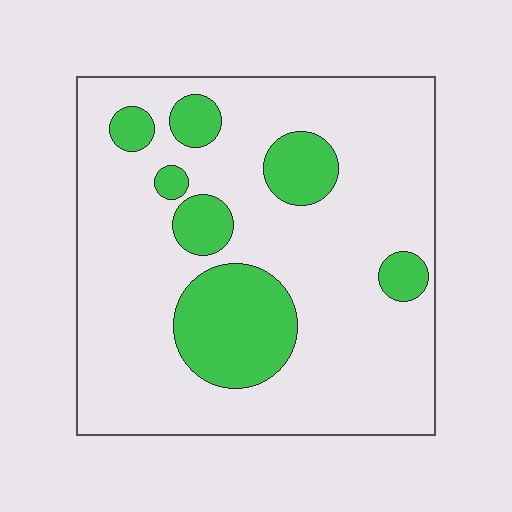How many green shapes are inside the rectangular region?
7.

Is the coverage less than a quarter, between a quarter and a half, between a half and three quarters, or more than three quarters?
Less than a quarter.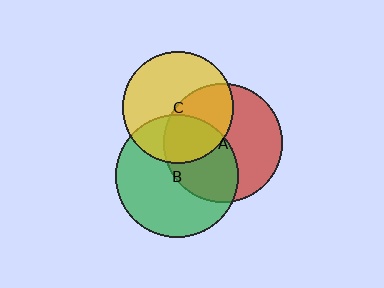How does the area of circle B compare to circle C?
Approximately 1.2 times.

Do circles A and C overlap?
Yes.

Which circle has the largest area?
Circle B (green).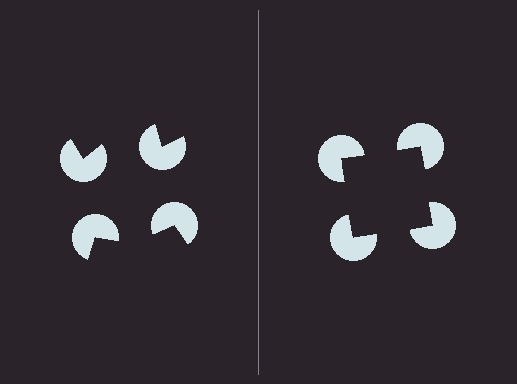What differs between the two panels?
The pac-man discs are positioned identically on both sides; only the wedge orientations differ. On the right they align to a square; on the left they are misaligned.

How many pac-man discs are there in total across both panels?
8 — 4 on each side.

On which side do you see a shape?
An illusory square appears on the right side. On the left side the wedge cuts are rotated, so no coherent shape forms.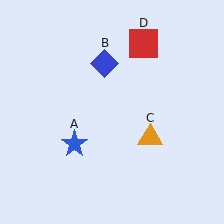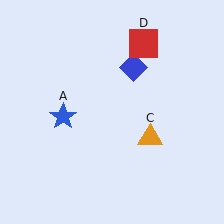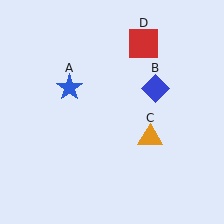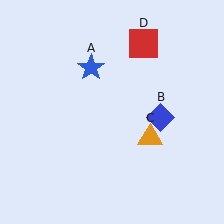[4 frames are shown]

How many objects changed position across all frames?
2 objects changed position: blue star (object A), blue diamond (object B).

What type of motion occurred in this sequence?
The blue star (object A), blue diamond (object B) rotated clockwise around the center of the scene.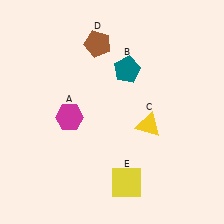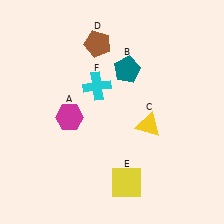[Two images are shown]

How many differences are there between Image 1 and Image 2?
There is 1 difference between the two images.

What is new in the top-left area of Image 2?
A cyan cross (F) was added in the top-left area of Image 2.